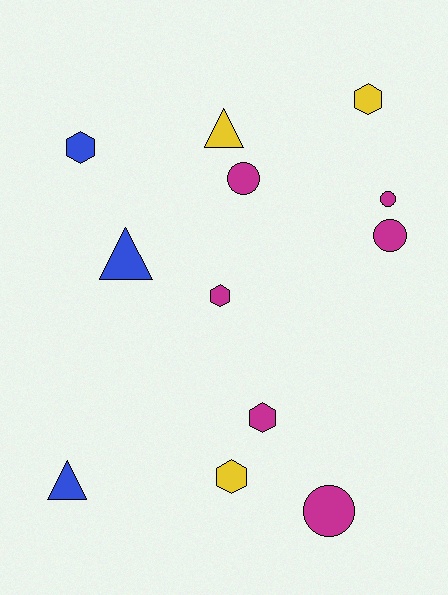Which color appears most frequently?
Magenta, with 6 objects.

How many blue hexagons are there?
There is 1 blue hexagon.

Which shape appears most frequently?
Hexagon, with 5 objects.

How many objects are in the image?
There are 12 objects.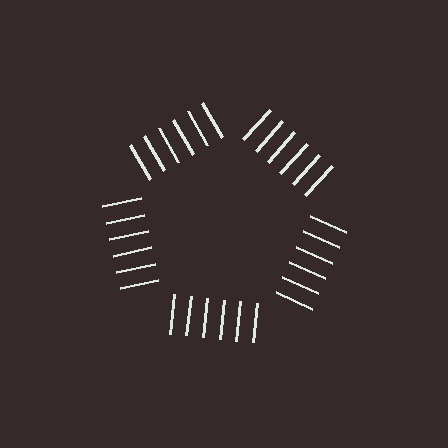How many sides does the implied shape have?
5 sides — the line-ends trace a pentagon.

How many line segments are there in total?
30 — 6 along each of the 5 edges.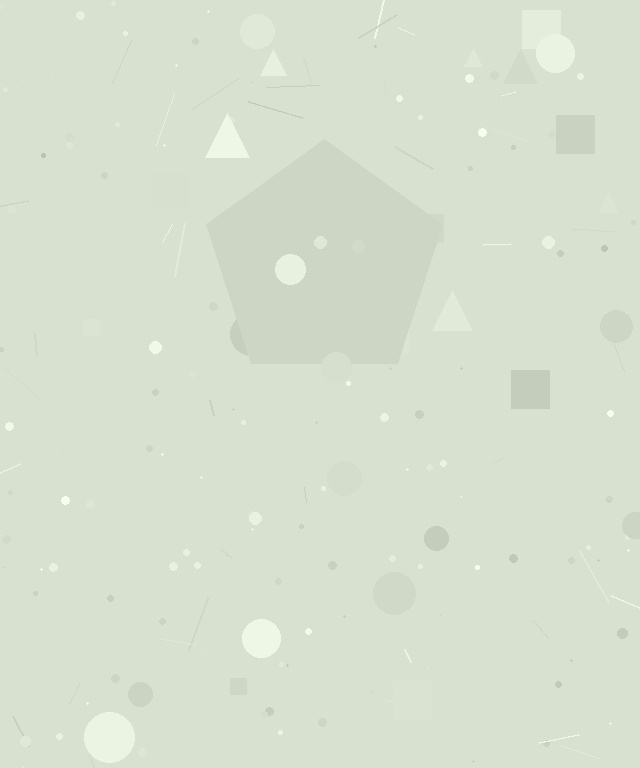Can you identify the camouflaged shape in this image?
The camouflaged shape is a pentagon.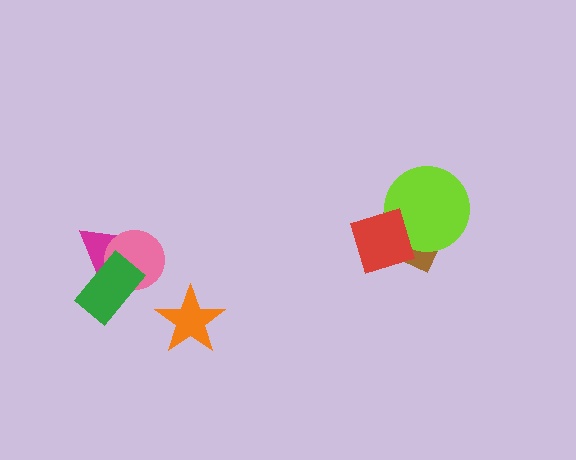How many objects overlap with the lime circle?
2 objects overlap with the lime circle.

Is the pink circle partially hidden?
Yes, it is partially covered by another shape.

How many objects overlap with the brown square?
2 objects overlap with the brown square.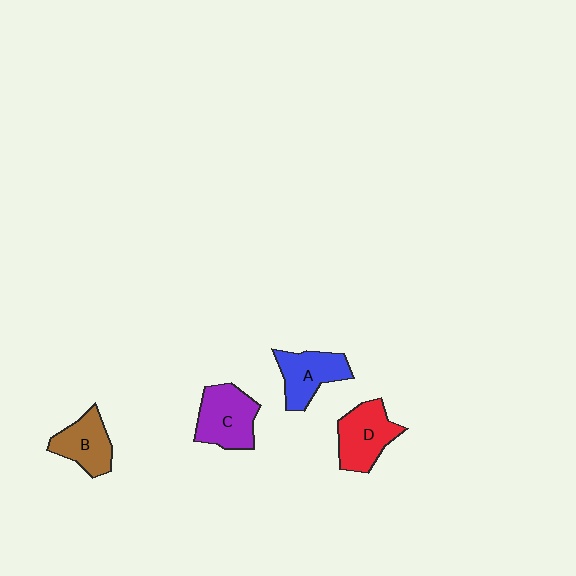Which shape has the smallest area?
Shape B (brown).